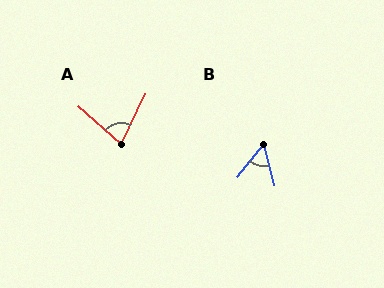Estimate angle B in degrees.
Approximately 54 degrees.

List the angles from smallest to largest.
B (54°), A (75°).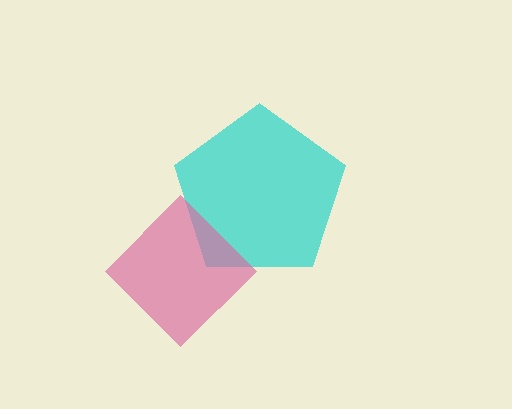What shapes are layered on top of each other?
The layered shapes are: a cyan pentagon, a pink diamond.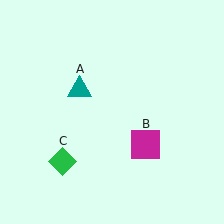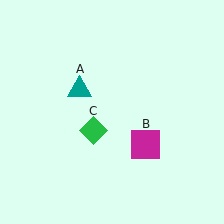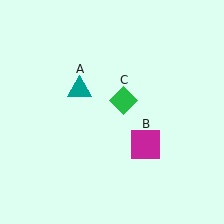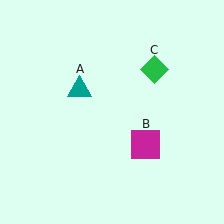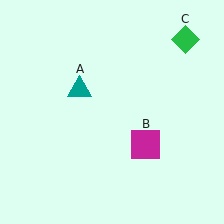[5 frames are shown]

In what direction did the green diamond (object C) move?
The green diamond (object C) moved up and to the right.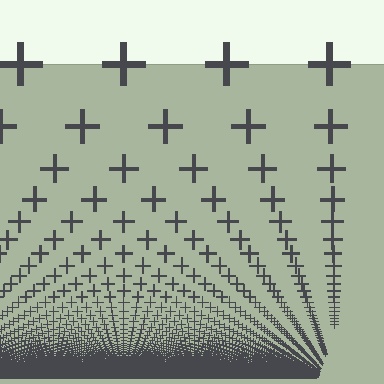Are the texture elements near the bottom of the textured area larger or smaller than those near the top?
Smaller. The gradient is inverted — elements near the bottom are smaller and denser.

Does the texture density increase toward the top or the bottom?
Density increases toward the bottom.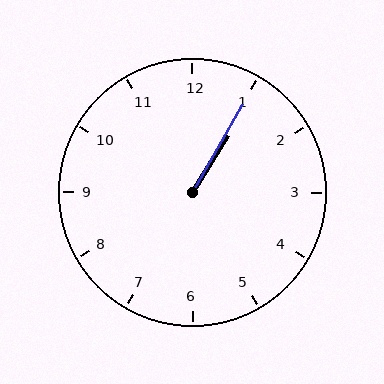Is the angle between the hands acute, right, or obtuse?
It is acute.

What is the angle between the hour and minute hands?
Approximately 2 degrees.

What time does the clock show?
1:05.